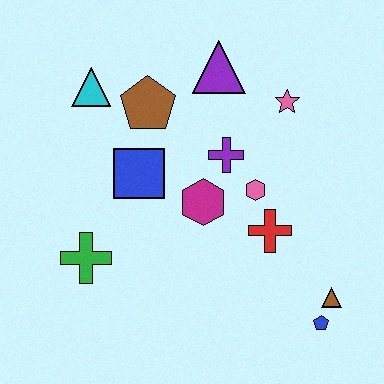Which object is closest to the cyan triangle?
The brown pentagon is closest to the cyan triangle.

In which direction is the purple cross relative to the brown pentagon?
The purple cross is to the right of the brown pentagon.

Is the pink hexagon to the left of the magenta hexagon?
No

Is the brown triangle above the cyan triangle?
No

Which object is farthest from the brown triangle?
The cyan triangle is farthest from the brown triangle.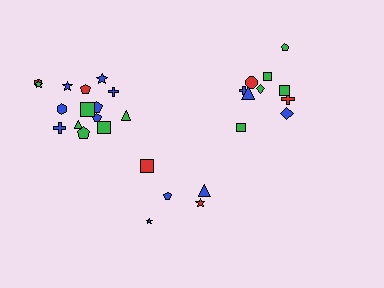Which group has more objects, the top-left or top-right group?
The top-left group.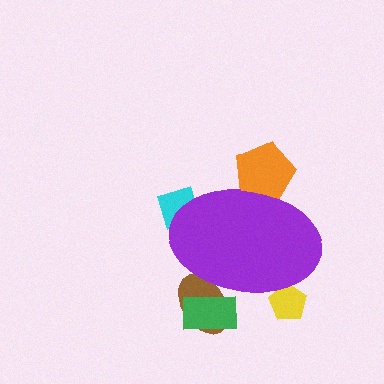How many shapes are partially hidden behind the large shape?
5 shapes are partially hidden.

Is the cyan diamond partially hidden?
Yes, the cyan diamond is partially hidden behind the purple ellipse.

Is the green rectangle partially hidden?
Yes, the green rectangle is partially hidden behind the purple ellipse.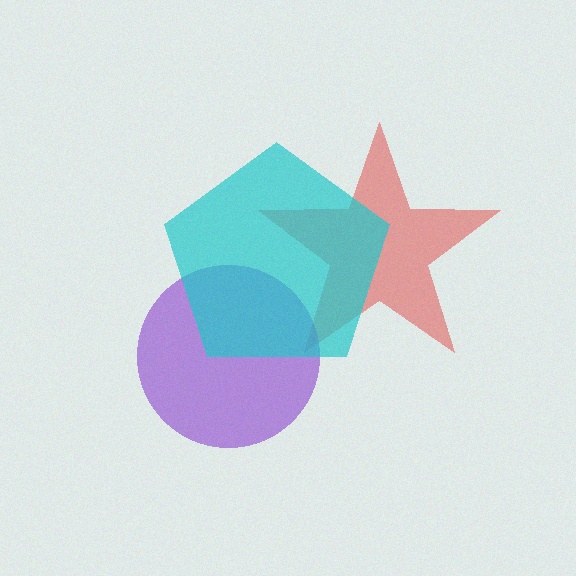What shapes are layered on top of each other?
The layered shapes are: a red star, a purple circle, a cyan pentagon.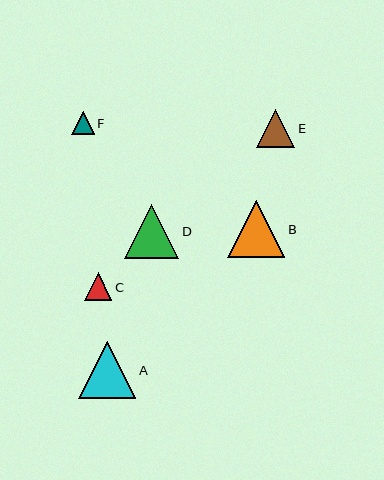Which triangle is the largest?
Triangle A is the largest with a size of approximately 57 pixels.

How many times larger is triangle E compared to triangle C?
Triangle E is approximately 1.4 times the size of triangle C.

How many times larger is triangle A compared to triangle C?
Triangle A is approximately 2.1 times the size of triangle C.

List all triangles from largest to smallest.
From largest to smallest: A, B, D, E, C, F.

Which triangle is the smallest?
Triangle F is the smallest with a size of approximately 22 pixels.